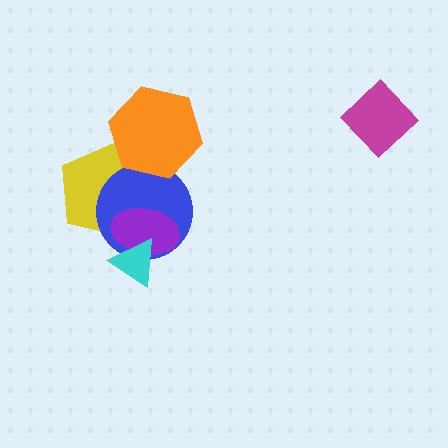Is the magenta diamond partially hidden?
No, no other shape covers it.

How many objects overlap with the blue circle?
4 objects overlap with the blue circle.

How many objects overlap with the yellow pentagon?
3 objects overlap with the yellow pentagon.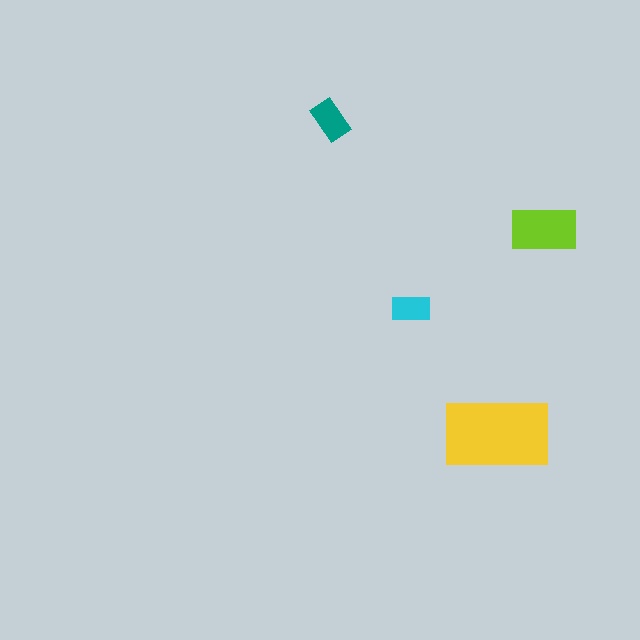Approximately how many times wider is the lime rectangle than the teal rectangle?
About 1.5 times wider.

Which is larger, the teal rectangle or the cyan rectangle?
The teal one.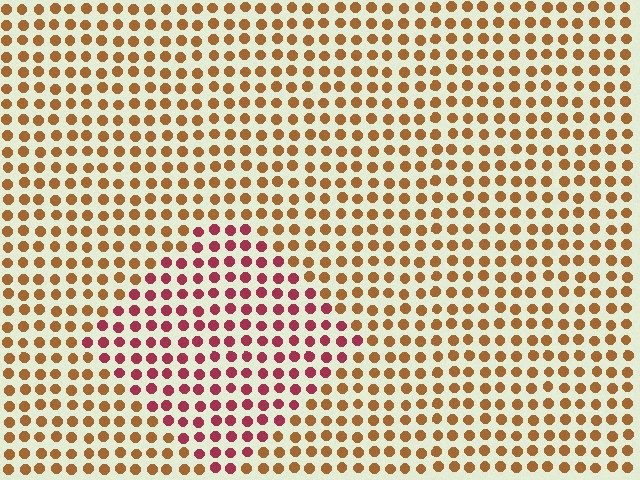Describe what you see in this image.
The image is filled with small brown elements in a uniform arrangement. A diamond-shaped region is visible where the elements are tinted to a slightly different hue, forming a subtle color boundary.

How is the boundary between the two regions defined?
The boundary is defined purely by a slight shift in hue (about 45 degrees). Spacing, size, and orientation are identical on both sides.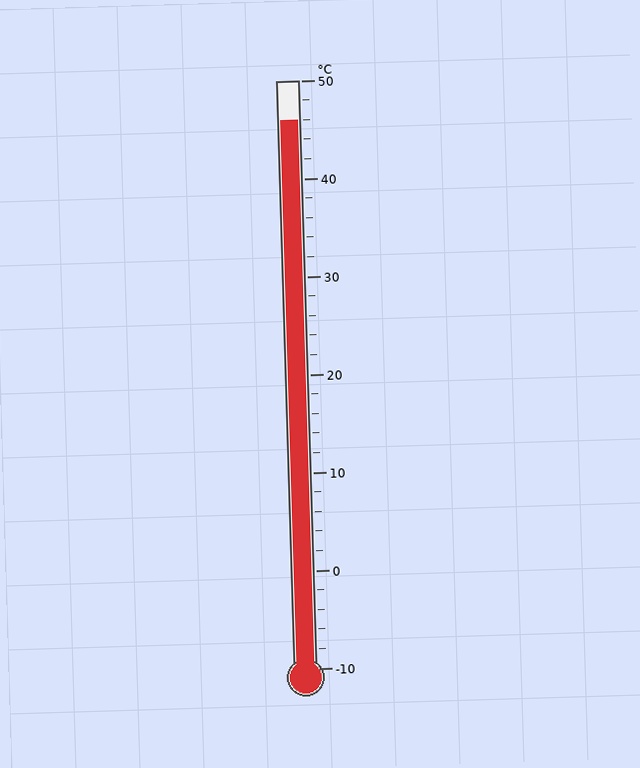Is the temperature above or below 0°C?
The temperature is above 0°C.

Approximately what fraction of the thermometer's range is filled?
The thermometer is filled to approximately 95% of its range.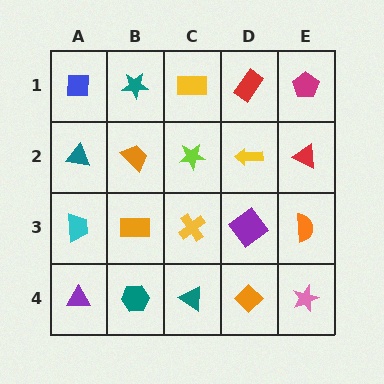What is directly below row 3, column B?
A teal hexagon.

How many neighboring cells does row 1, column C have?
3.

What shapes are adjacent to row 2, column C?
A yellow rectangle (row 1, column C), a yellow cross (row 3, column C), an orange trapezoid (row 2, column B), a yellow arrow (row 2, column D).